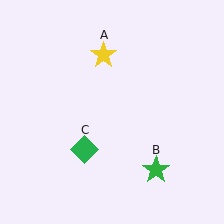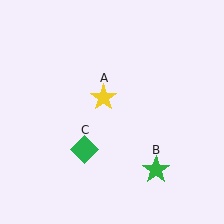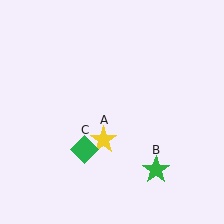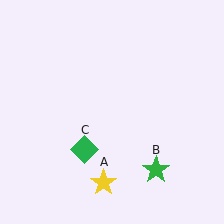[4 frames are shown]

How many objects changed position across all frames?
1 object changed position: yellow star (object A).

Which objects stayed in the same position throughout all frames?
Green star (object B) and green diamond (object C) remained stationary.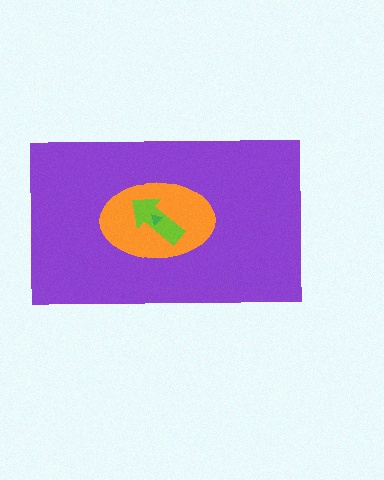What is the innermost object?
The green triangle.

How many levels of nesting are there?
4.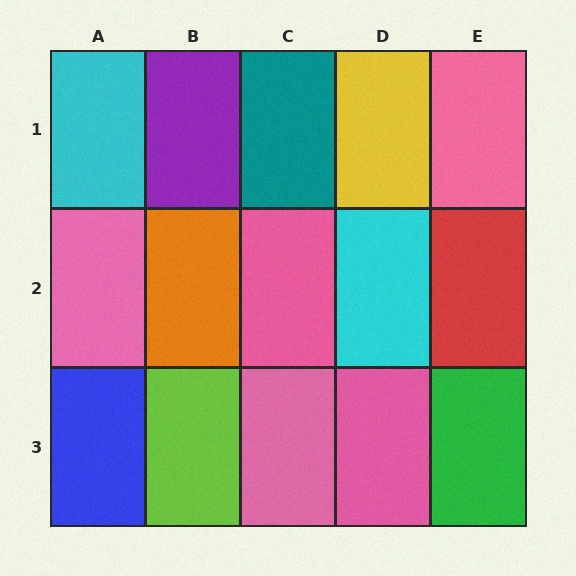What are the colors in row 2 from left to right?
Pink, orange, pink, cyan, red.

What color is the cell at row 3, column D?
Pink.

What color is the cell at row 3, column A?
Blue.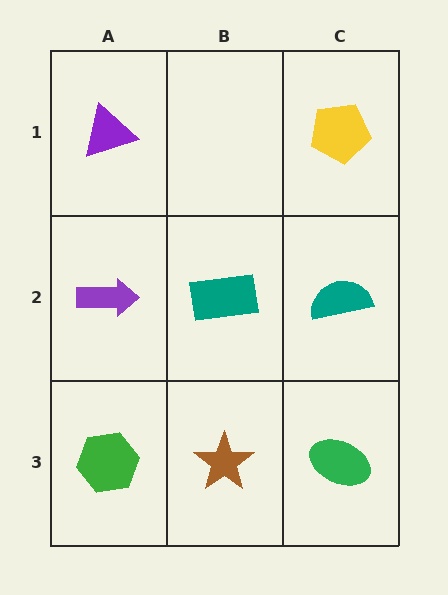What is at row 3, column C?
A green ellipse.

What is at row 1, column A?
A purple triangle.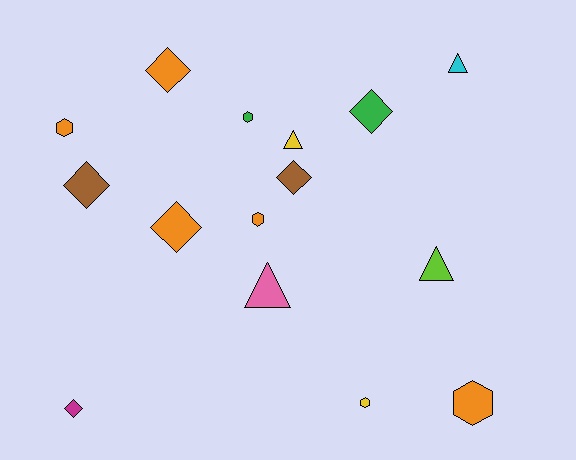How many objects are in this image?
There are 15 objects.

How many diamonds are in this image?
There are 6 diamonds.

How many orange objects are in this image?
There are 5 orange objects.